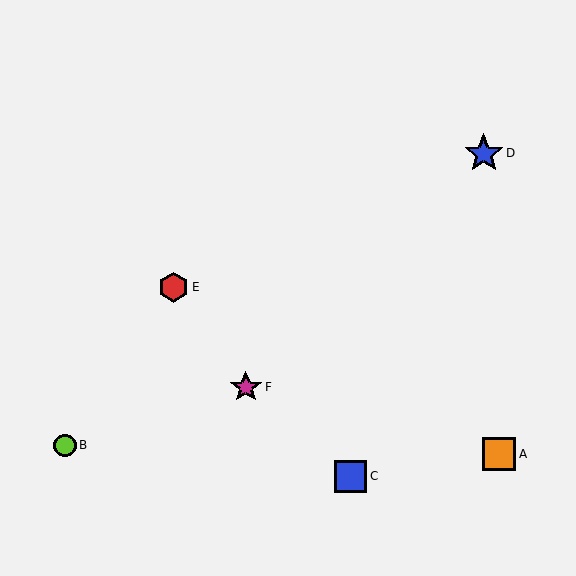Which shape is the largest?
The blue star (labeled D) is the largest.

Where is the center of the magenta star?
The center of the magenta star is at (246, 387).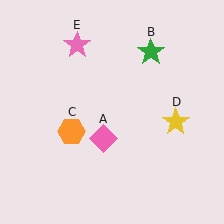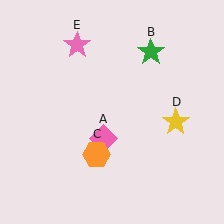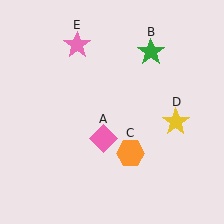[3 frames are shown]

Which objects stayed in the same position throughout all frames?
Pink diamond (object A) and green star (object B) and yellow star (object D) and pink star (object E) remained stationary.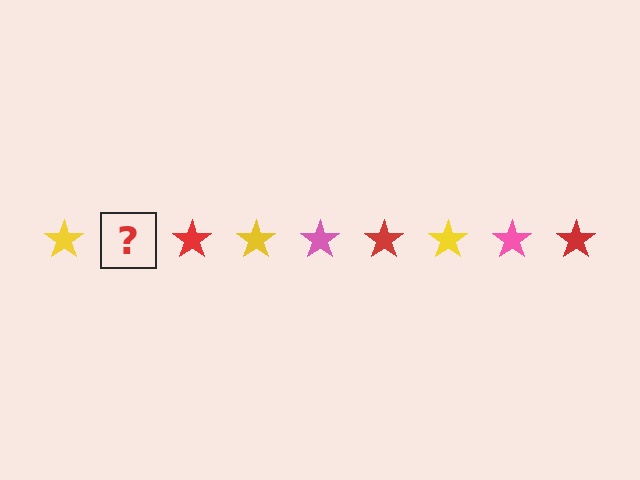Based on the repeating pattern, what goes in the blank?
The blank should be a pink star.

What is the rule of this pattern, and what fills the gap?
The rule is that the pattern cycles through yellow, pink, red stars. The gap should be filled with a pink star.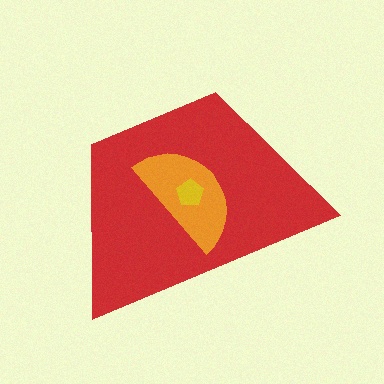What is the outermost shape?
The red trapezoid.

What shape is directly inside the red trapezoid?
The orange semicircle.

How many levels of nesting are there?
3.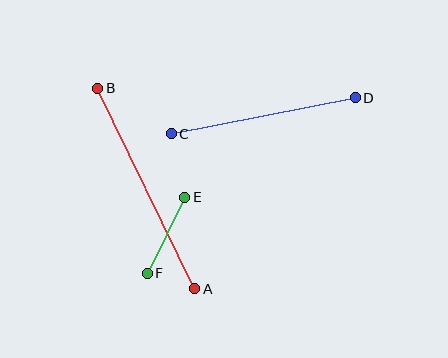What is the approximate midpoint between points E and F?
The midpoint is at approximately (166, 235) pixels.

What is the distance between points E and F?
The distance is approximately 85 pixels.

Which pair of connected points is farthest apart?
Points A and B are farthest apart.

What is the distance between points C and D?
The distance is approximately 188 pixels.